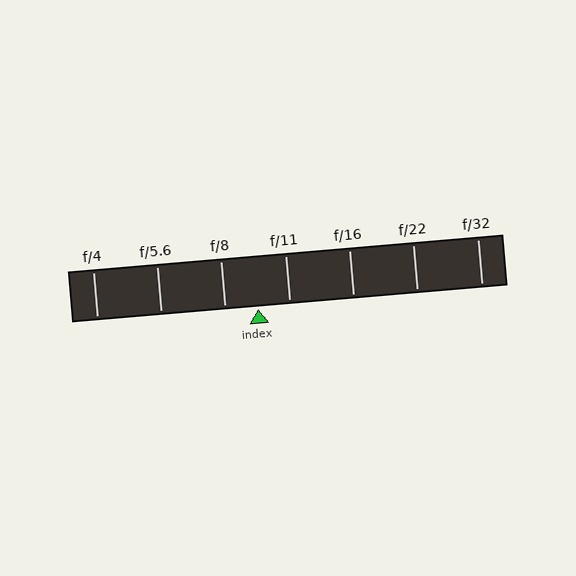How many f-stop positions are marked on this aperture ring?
There are 7 f-stop positions marked.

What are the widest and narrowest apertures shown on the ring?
The widest aperture shown is f/4 and the narrowest is f/32.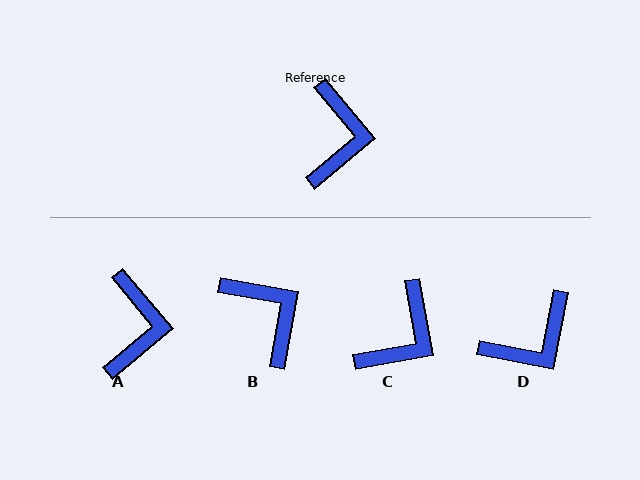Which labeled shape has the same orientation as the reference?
A.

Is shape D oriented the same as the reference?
No, it is off by about 50 degrees.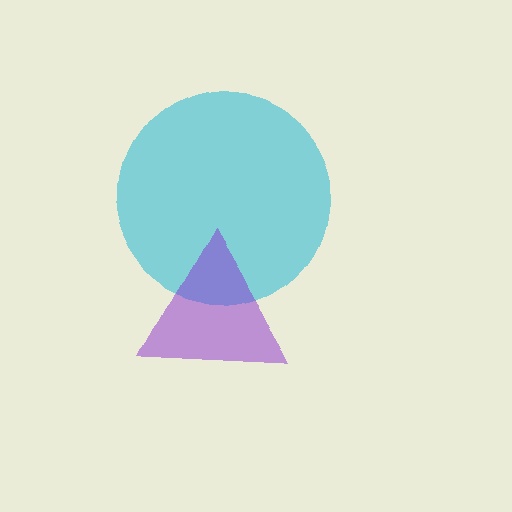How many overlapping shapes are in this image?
There are 2 overlapping shapes in the image.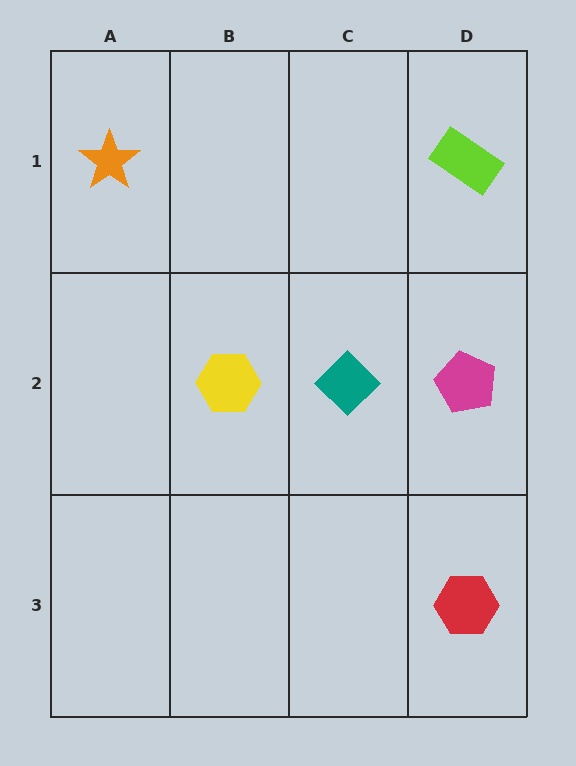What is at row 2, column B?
A yellow hexagon.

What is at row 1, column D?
A lime rectangle.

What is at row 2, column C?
A teal diamond.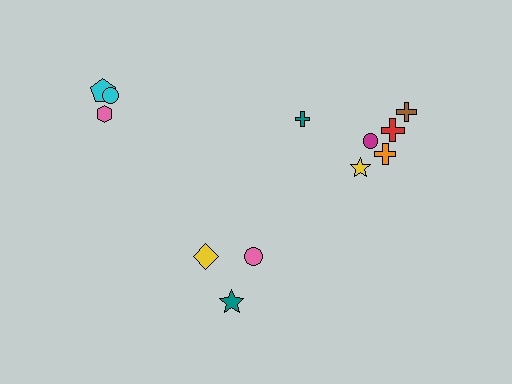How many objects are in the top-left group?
There are 3 objects.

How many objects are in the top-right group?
There are 6 objects.